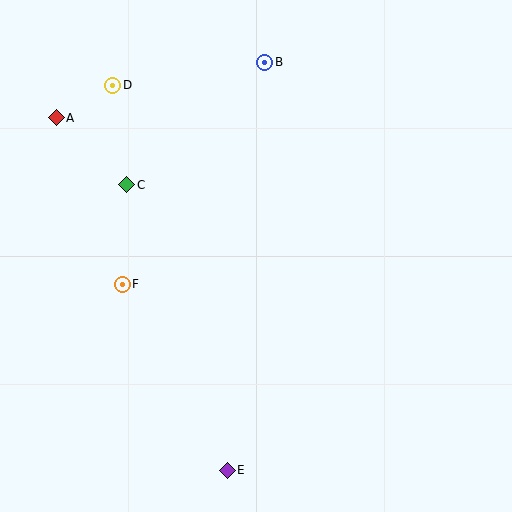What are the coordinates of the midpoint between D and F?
The midpoint between D and F is at (118, 185).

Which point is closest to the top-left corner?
Point A is closest to the top-left corner.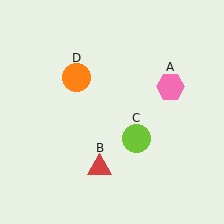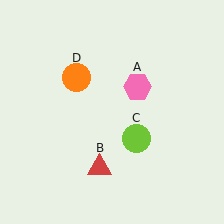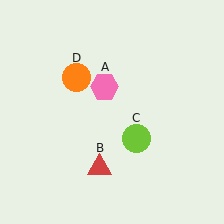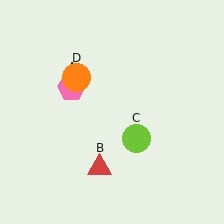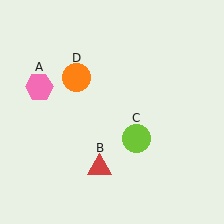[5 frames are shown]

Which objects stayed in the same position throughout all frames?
Red triangle (object B) and lime circle (object C) and orange circle (object D) remained stationary.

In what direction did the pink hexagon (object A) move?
The pink hexagon (object A) moved left.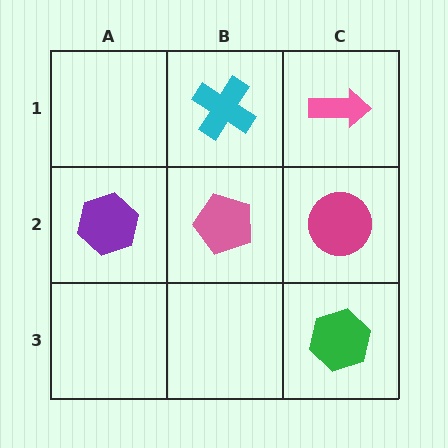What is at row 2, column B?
A pink pentagon.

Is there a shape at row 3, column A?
No, that cell is empty.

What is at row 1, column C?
A pink arrow.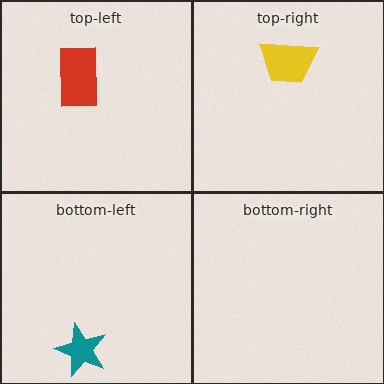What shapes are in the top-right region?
The yellow trapezoid.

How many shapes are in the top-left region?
1.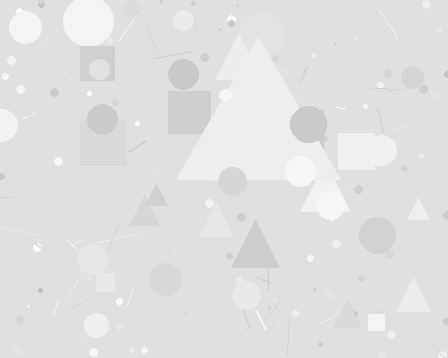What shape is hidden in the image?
A triangle is hidden in the image.